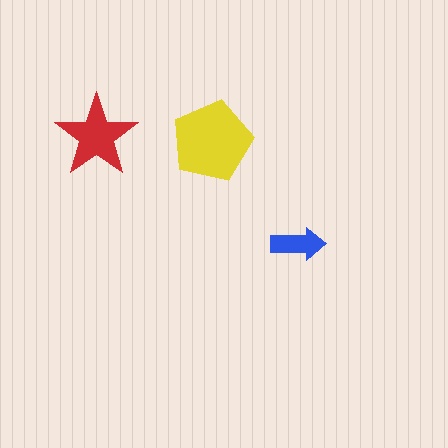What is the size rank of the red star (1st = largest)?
2nd.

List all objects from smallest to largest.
The blue arrow, the red star, the yellow pentagon.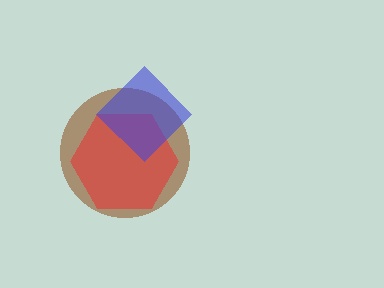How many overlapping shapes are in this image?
There are 3 overlapping shapes in the image.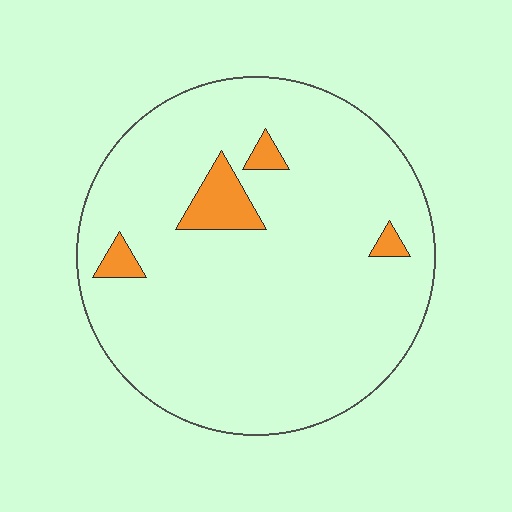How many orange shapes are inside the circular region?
4.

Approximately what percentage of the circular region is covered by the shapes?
Approximately 5%.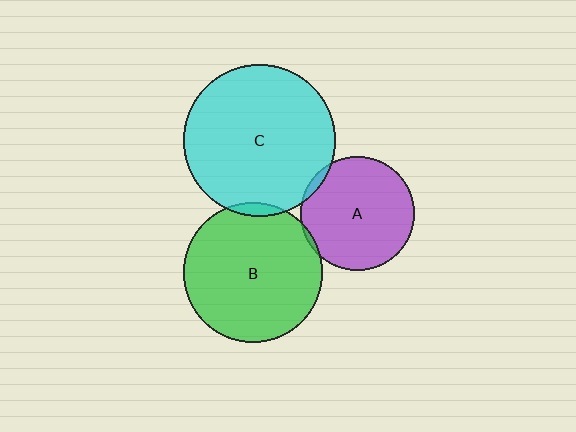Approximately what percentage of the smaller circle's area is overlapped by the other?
Approximately 5%.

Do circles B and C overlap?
Yes.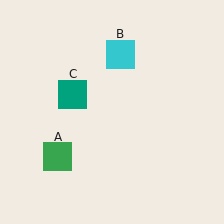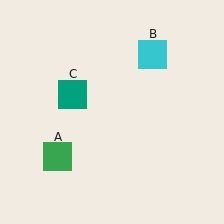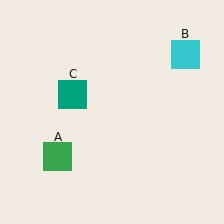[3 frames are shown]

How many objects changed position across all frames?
1 object changed position: cyan square (object B).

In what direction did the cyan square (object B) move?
The cyan square (object B) moved right.